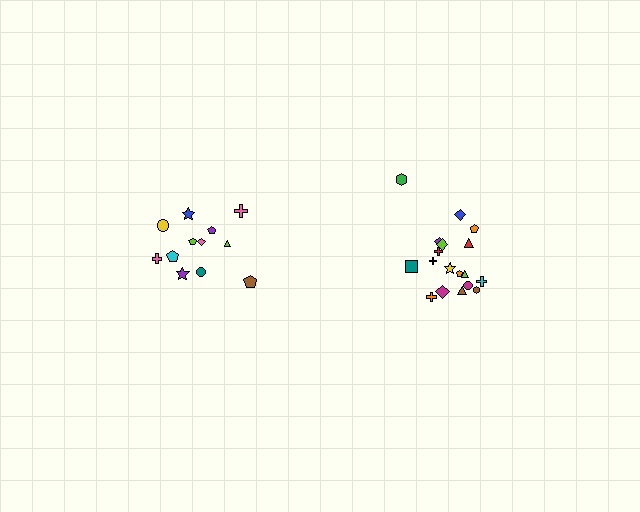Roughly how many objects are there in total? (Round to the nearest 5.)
Roughly 30 objects in total.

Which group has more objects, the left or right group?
The right group.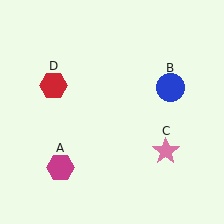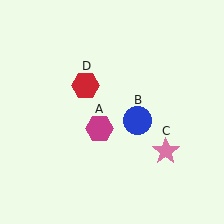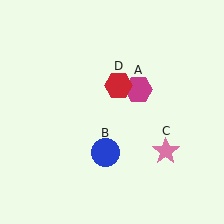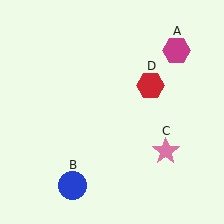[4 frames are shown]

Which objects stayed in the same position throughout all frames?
Pink star (object C) remained stationary.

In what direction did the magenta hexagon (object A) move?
The magenta hexagon (object A) moved up and to the right.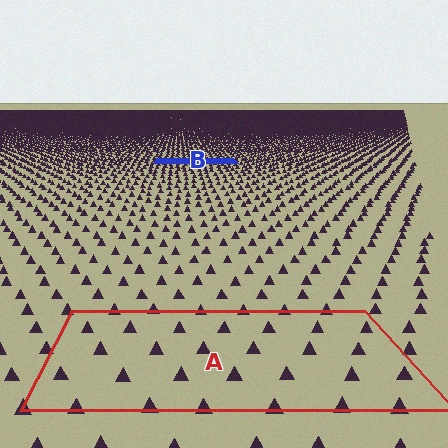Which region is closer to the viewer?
Region A is closer. The texture elements there are larger and more spread out.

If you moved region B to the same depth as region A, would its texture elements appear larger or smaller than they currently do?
They would appear larger. At a closer depth, the same texture elements are projected at a bigger on-screen size.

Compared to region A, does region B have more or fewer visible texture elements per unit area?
Region B has more texture elements per unit area — they are packed more densely because it is farther away.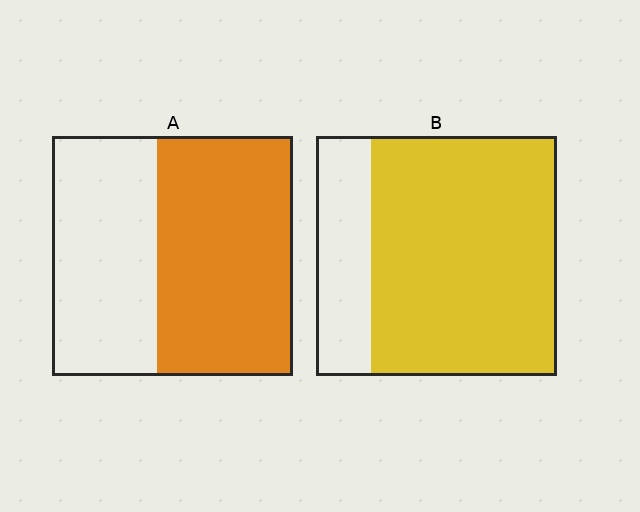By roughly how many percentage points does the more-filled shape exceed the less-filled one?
By roughly 20 percentage points (B over A).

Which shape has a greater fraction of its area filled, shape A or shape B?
Shape B.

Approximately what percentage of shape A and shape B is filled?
A is approximately 55% and B is approximately 75%.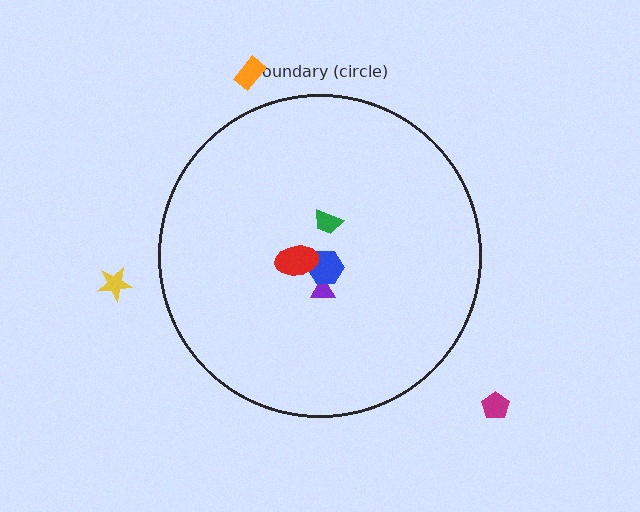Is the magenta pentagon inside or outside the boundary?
Outside.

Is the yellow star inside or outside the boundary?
Outside.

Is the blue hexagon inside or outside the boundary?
Inside.